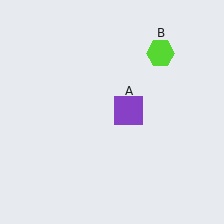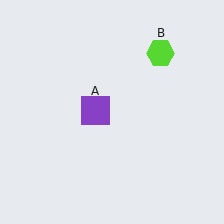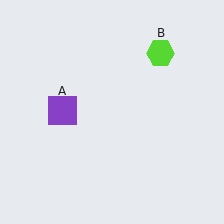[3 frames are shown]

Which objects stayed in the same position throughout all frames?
Lime hexagon (object B) remained stationary.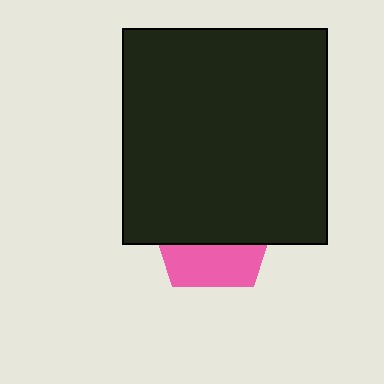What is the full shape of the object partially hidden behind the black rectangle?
The partially hidden object is a pink pentagon.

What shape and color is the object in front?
The object in front is a black rectangle.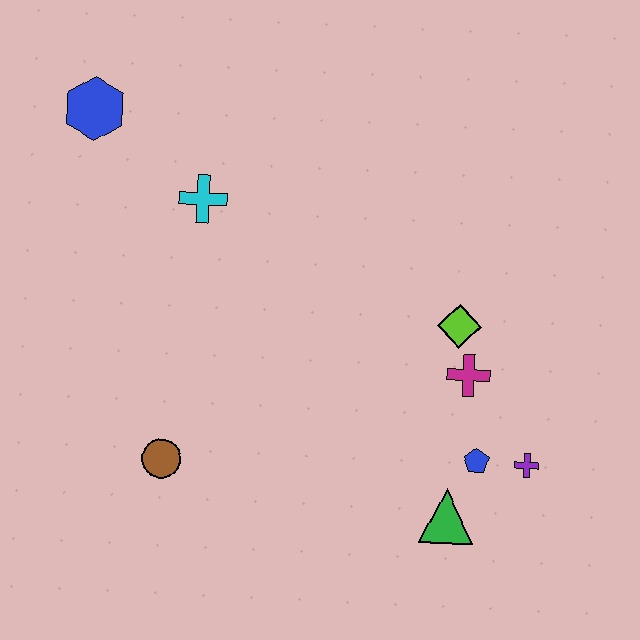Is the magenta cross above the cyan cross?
No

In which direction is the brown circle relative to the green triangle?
The brown circle is to the left of the green triangle.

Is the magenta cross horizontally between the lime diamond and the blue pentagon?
Yes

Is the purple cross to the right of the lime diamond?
Yes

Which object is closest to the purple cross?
The blue pentagon is closest to the purple cross.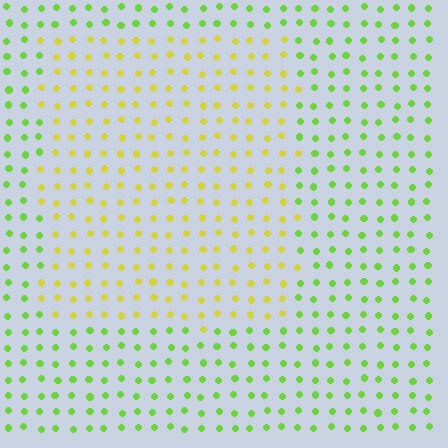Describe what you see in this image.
The image is filled with small lime elements in a uniform arrangement. A rectangle-shaped region is visible where the elements are tinted to a slightly different hue, forming a subtle color boundary.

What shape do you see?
I see a rectangle.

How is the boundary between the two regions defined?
The boundary is defined purely by a slight shift in hue (about 42 degrees). Spacing, size, and orientation are identical on both sides.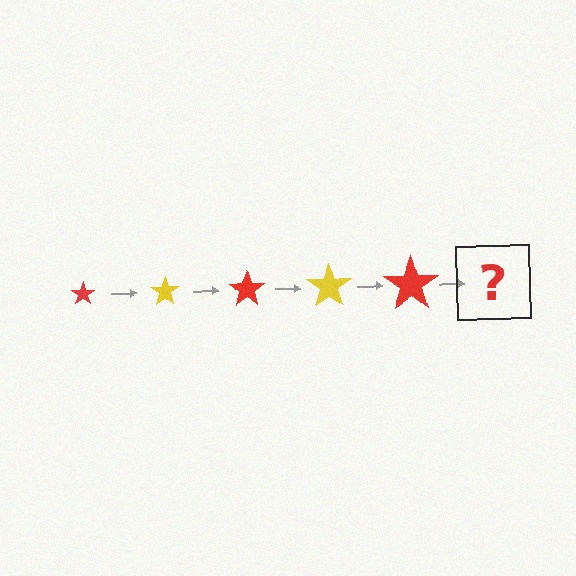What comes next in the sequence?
The next element should be a yellow star, larger than the previous one.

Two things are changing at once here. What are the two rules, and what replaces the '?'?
The two rules are that the star grows larger each step and the color cycles through red and yellow. The '?' should be a yellow star, larger than the previous one.